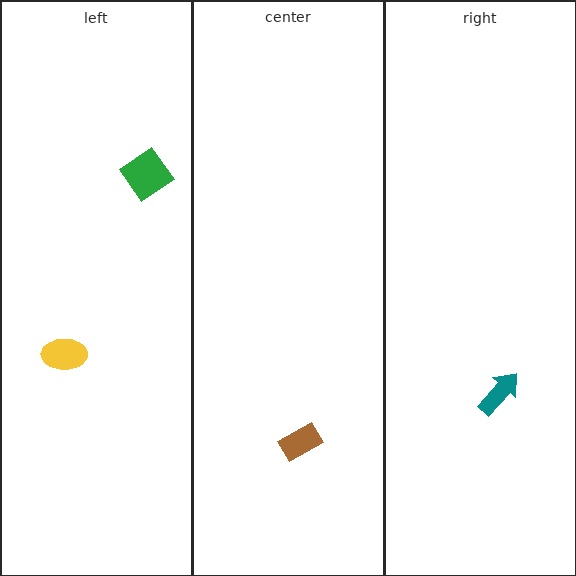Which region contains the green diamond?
The left region.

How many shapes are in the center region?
1.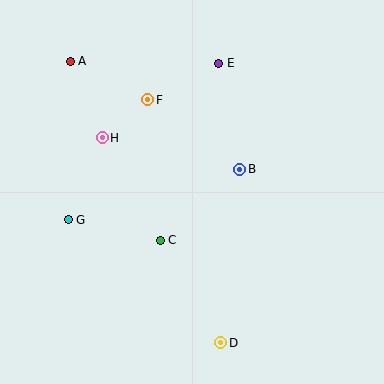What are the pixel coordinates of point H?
Point H is at (102, 138).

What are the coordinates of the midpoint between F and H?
The midpoint between F and H is at (125, 119).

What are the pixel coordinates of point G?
Point G is at (68, 220).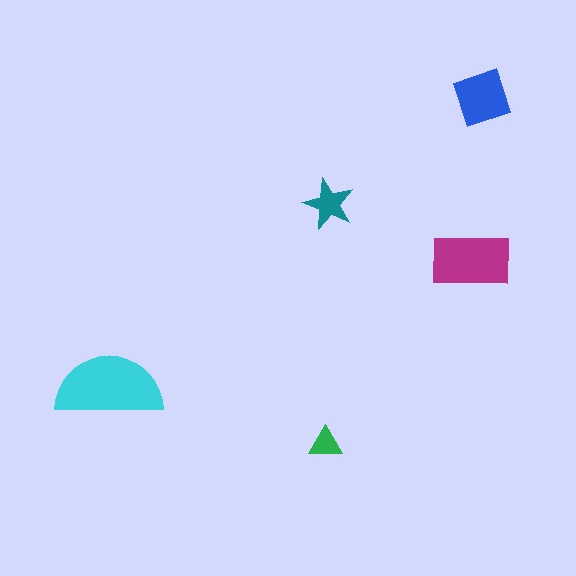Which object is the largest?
The cyan semicircle.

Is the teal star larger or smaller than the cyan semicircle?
Smaller.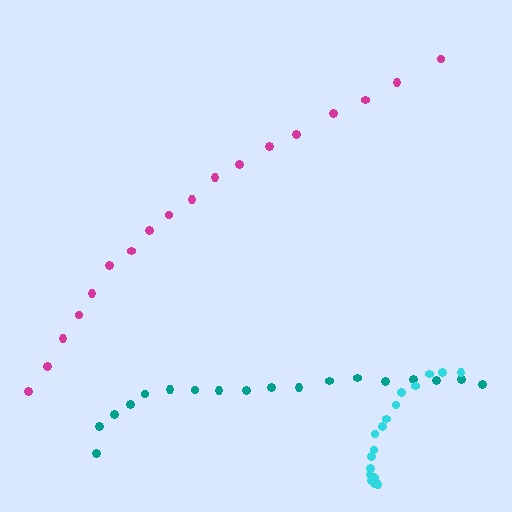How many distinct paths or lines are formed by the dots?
There are 3 distinct paths.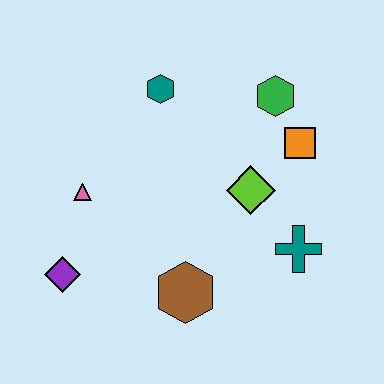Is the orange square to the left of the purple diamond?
No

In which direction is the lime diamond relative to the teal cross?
The lime diamond is above the teal cross.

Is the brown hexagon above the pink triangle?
No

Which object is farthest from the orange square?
The purple diamond is farthest from the orange square.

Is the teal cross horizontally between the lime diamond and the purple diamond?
No